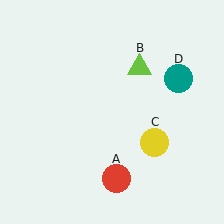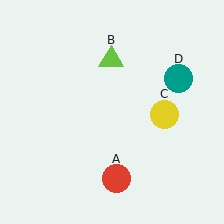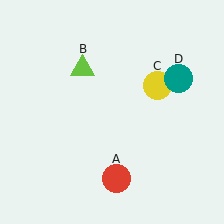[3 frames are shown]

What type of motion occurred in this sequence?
The lime triangle (object B), yellow circle (object C) rotated counterclockwise around the center of the scene.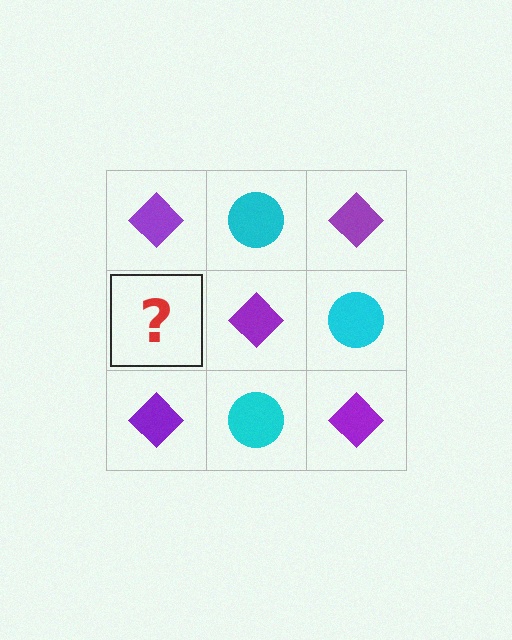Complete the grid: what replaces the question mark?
The question mark should be replaced with a cyan circle.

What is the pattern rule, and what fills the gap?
The rule is that it alternates purple diamond and cyan circle in a checkerboard pattern. The gap should be filled with a cyan circle.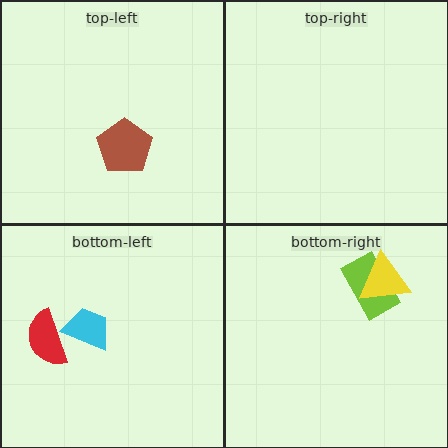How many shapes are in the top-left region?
1.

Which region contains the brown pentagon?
The top-left region.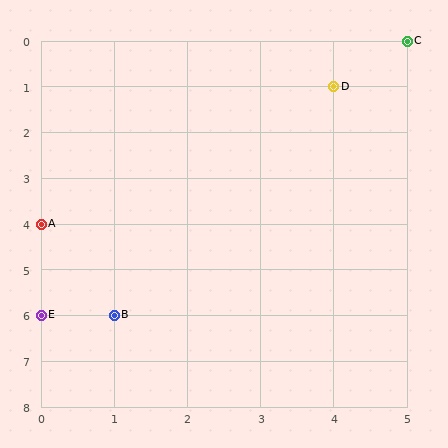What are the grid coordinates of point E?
Point E is at grid coordinates (0, 6).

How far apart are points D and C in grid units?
Points D and C are 1 column and 1 row apart (about 1.4 grid units diagonally).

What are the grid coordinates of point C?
Point C is at grid coordinates (5, 0).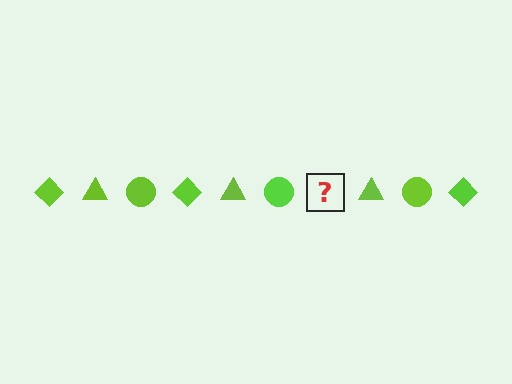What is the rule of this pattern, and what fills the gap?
The rule is that the pattern cycles through diamond, triangle, circle shapes in lime. The gap should be filled with a lime diamond.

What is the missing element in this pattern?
The missing element is a lime diamond.